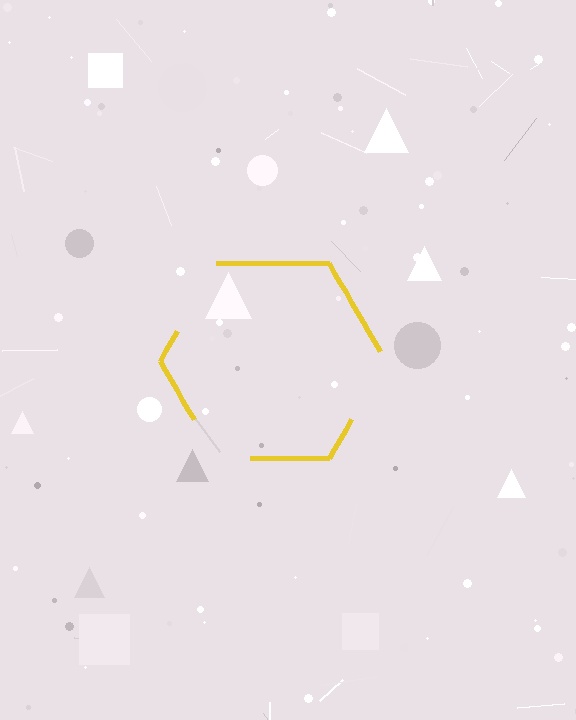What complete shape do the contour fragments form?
The contour fragments form a hexagon.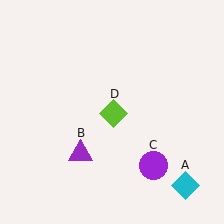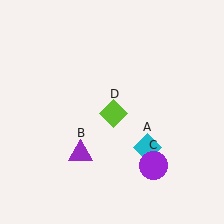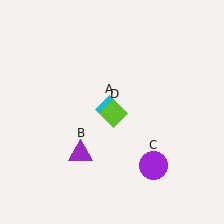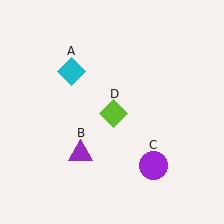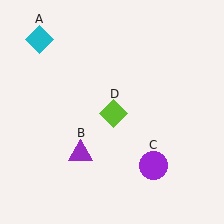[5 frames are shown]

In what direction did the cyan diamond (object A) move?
The cyan diamond (object A) moved up and to the left.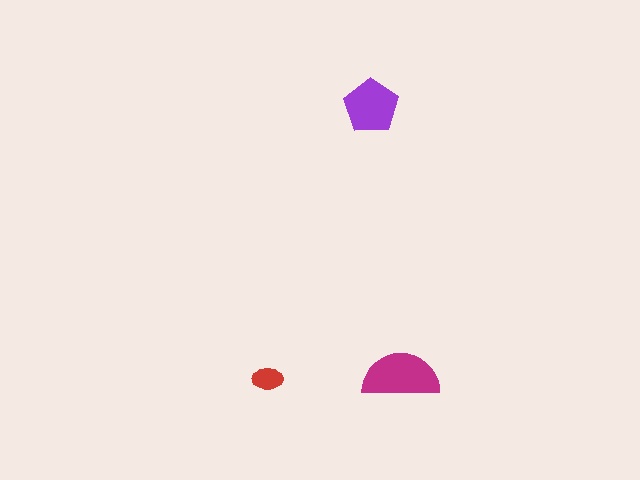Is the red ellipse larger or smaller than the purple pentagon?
Smaller.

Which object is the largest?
The magenta semicircle.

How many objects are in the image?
There are 3 objects in the image.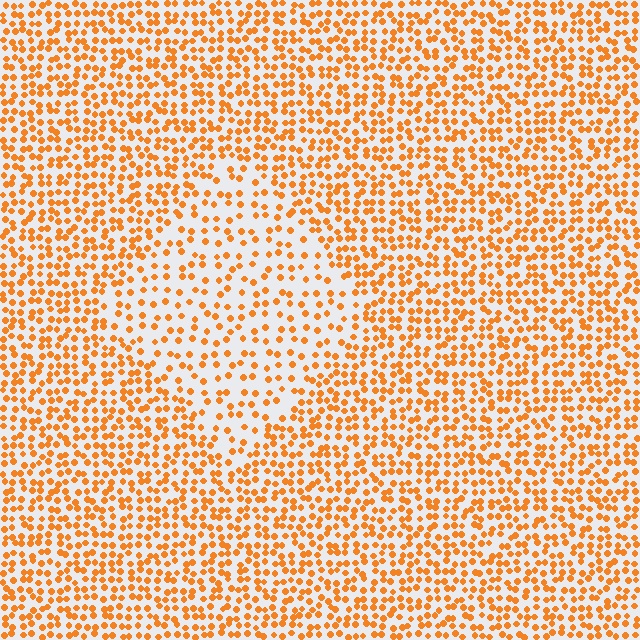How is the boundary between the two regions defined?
The boundary is defined by a change in element density (approximately 1.9x ratio). All elements are the same color, size, and shape.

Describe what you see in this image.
The image contains small orange elements arranged at two different densities. A diamond-shaped region is visible where the elements are less densely packed than the surrounding area.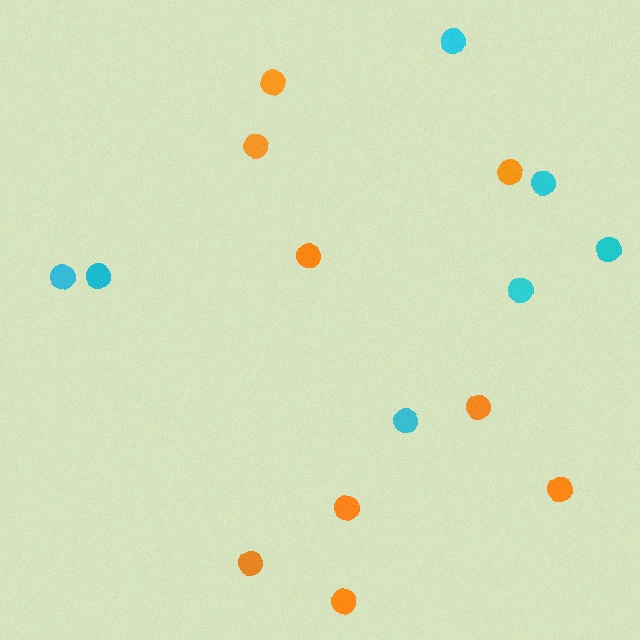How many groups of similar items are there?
There are 2 groups: one group of cyan circles (7) and one group of orange circles (9).